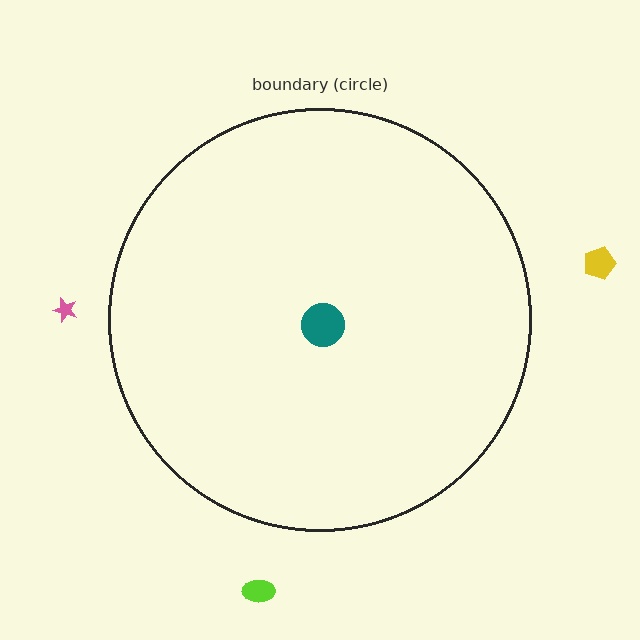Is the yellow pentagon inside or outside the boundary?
Outside.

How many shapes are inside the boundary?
1 inside, 3 outside.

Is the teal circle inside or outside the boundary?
Inside.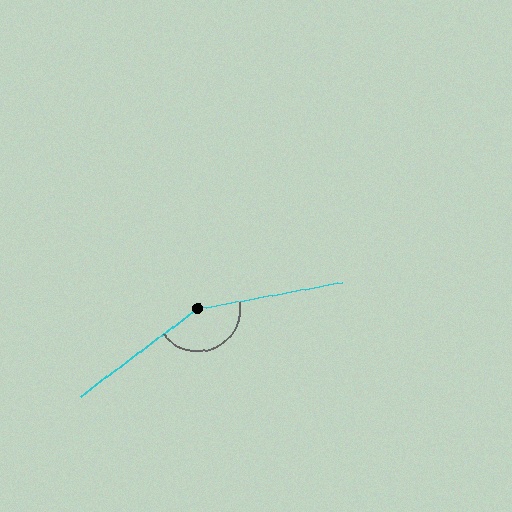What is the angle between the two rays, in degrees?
Approximately 153 degrees.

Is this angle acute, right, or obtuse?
It is obtuse.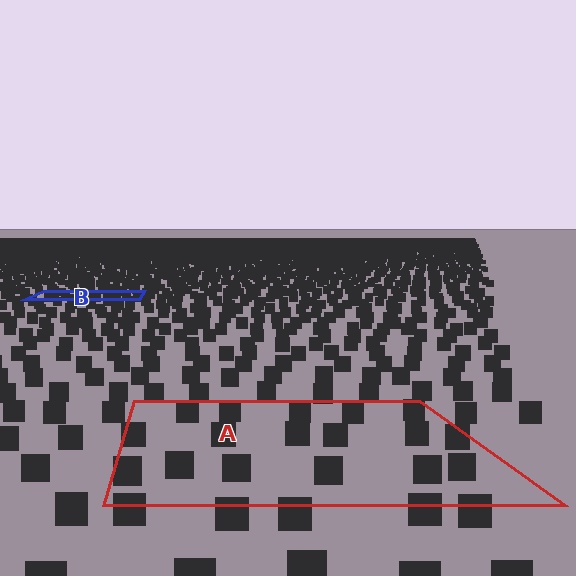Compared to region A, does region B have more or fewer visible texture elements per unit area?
Region B has more texture elements per unit area — they are packed more densely because it is farther away.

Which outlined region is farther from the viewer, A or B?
Region B is farther from the viewer — the texture elements inside it appear smaller and more densely packed.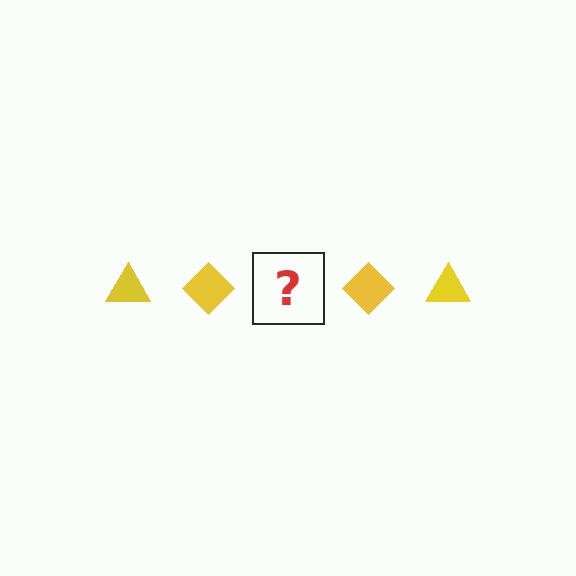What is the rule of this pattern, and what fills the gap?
The rule is that the pattern cycles through triangle, diamond shapes in yellow. The gap should be filled with a yellow triangle.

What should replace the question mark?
The question mark should be replaced with a yellow triangle.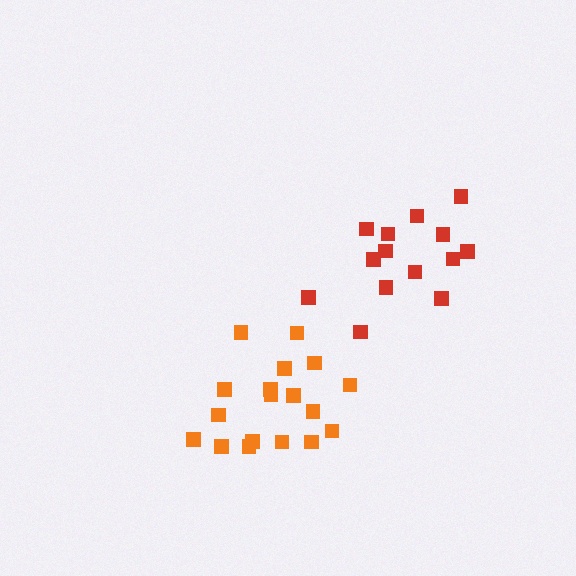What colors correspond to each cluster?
The clusters are colored: orange, red.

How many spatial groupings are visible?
There are 2 spatial groupings.